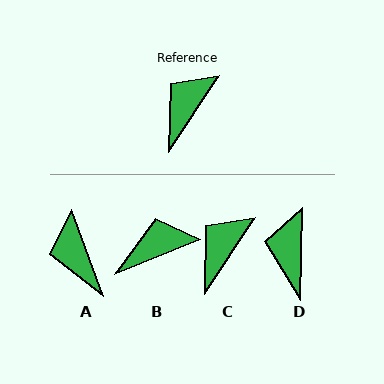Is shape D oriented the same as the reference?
No, it is off by about 32 degrees.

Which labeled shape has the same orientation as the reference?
C.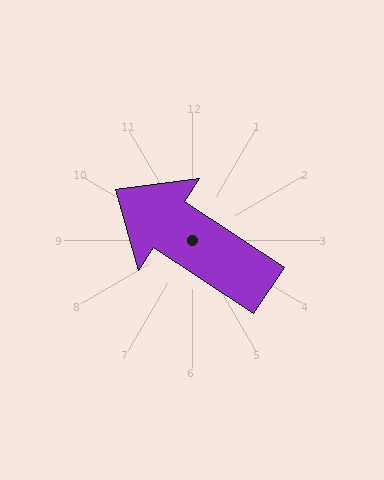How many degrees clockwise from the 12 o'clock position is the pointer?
Approximately 303 degrees.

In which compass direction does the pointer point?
Northwest.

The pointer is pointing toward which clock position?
Roughly 10 o'clock.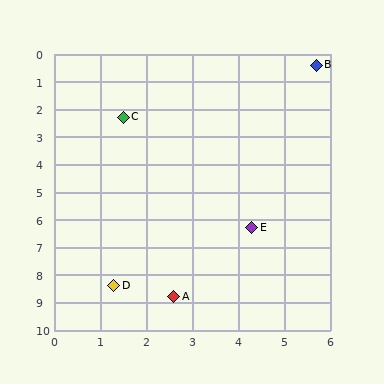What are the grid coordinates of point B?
Point B is at approximately (5.7, 0.4).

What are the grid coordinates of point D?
Point D is at approximately (1.3, 8.4).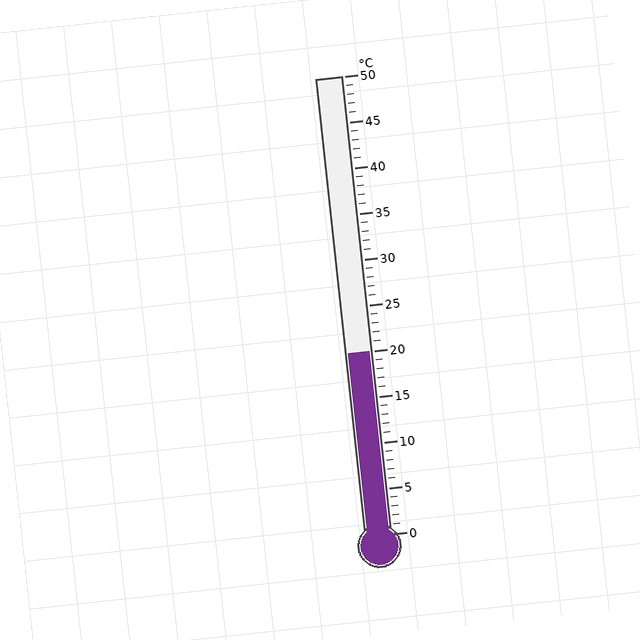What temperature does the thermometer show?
The thermometer shows approximately 20°C.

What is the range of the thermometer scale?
The thermometer scale ranges from 0°C to 50°C.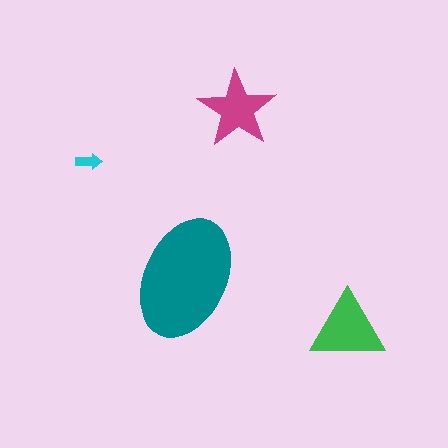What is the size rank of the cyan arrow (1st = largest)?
4th.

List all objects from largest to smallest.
The teal ellipse, the green triangle, the magenta star, the cyan arrow.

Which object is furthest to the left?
The cyan arrow is leftmost.